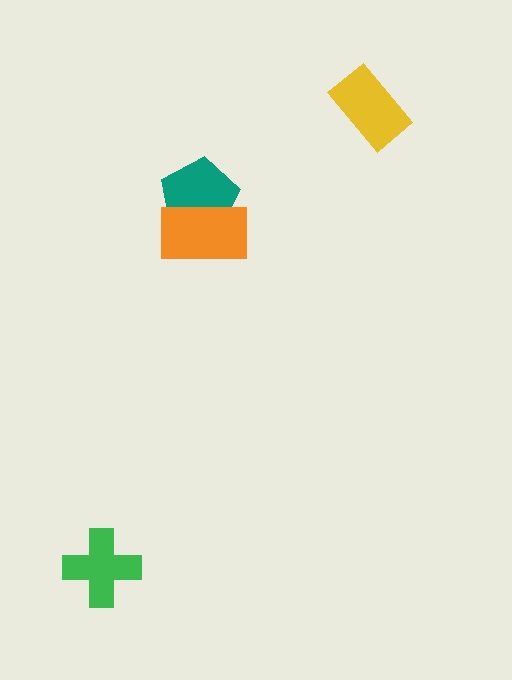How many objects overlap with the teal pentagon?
1 object overlaps with the teal pentagon.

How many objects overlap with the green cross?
0 objects overlap with the green cross.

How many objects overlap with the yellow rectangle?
0 objects overlap with the yellow rectangle.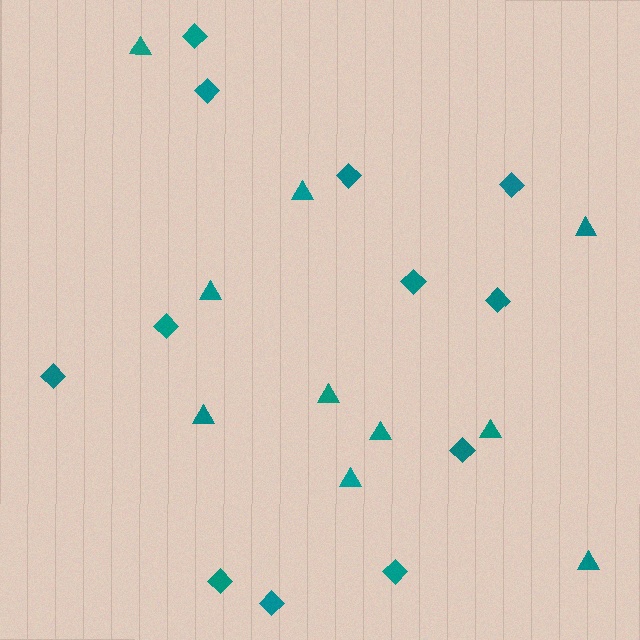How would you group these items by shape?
There are 2 groups: one group of diamonds (12) and one group of triangles (10).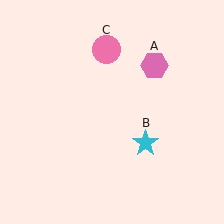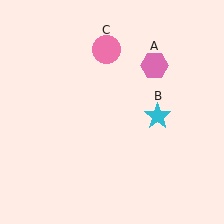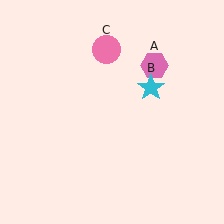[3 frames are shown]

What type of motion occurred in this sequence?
The cyan star (object B) rotated counterclockwise around the center of the scene.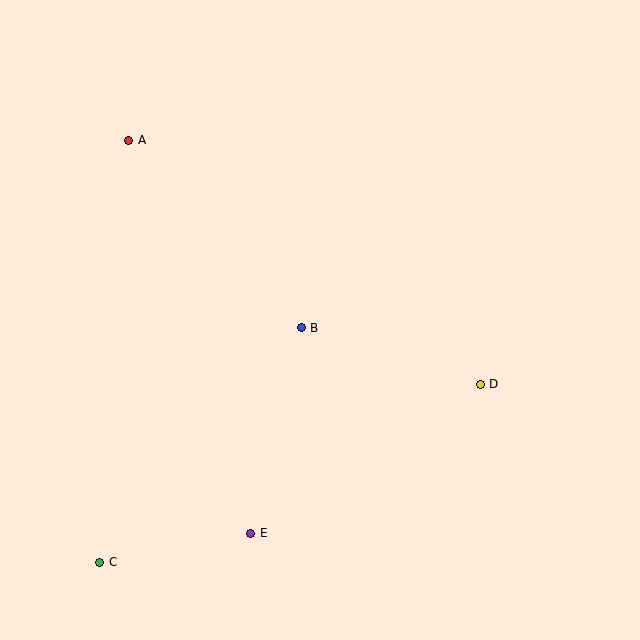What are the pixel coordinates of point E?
Point E is at (251, 533).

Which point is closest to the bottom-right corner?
Point D is closest to the bottom-right corner.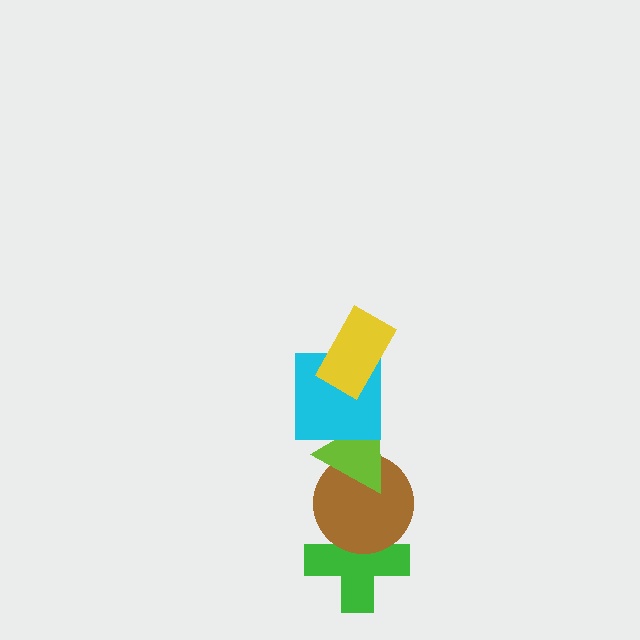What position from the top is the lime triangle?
The lime triangle is 3rd from the top.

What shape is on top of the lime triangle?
The cyan square is on top of the lime triangle.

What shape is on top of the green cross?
The brown circle is on top of the green cross.